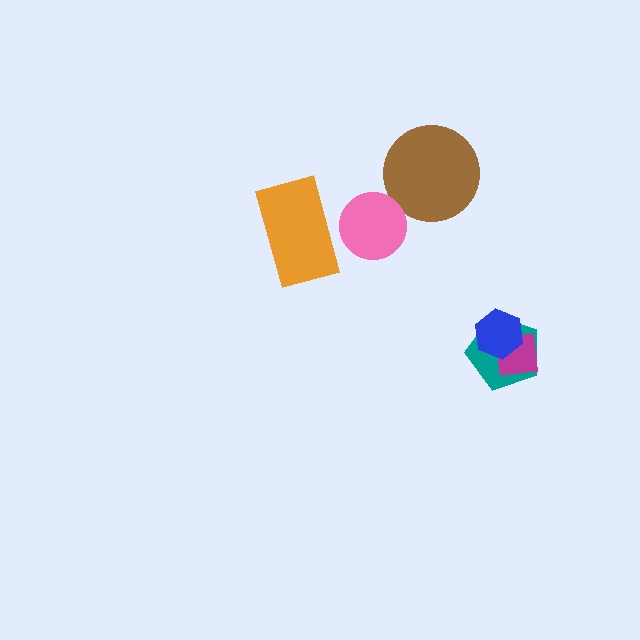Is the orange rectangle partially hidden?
No, no other shape covers it.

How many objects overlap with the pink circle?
0 objects overlap with the pink circle.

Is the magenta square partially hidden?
Yes, it is partially covered by another shape.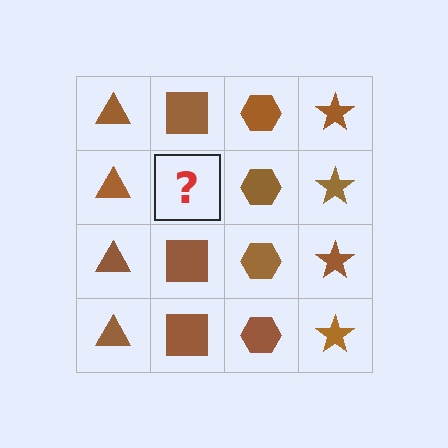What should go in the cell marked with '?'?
The missing cell should contain a brown square.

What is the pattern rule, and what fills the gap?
The rule is that each column has a consistent shape. The gap should be filled with a brown square.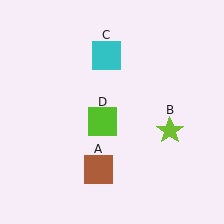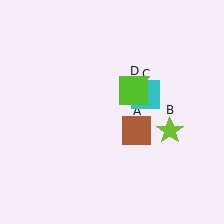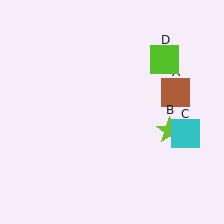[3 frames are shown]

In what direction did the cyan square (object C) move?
The cyan square (object C) moved down and to the right.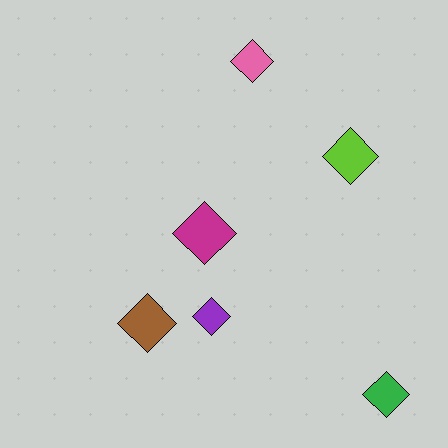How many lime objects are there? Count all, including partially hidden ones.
There is 1 lime object.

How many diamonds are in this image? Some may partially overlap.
There are 6 diamonds.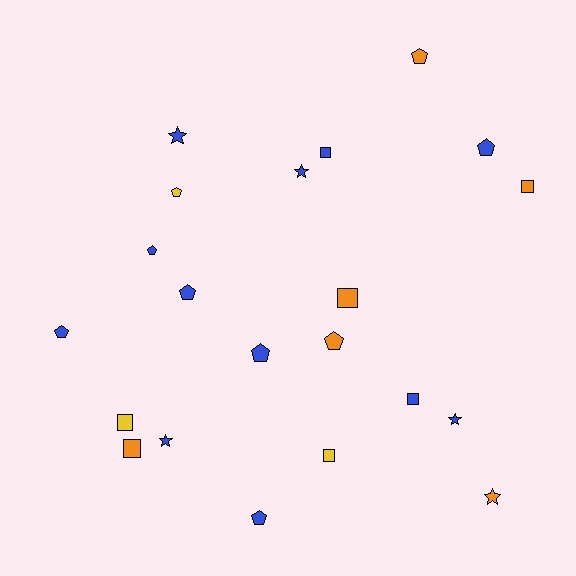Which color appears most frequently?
Blue, with 12 objects.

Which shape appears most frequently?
Pentagon, with 9 objects.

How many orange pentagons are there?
There are 2 orange pentagons.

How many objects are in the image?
There are 21 objects.